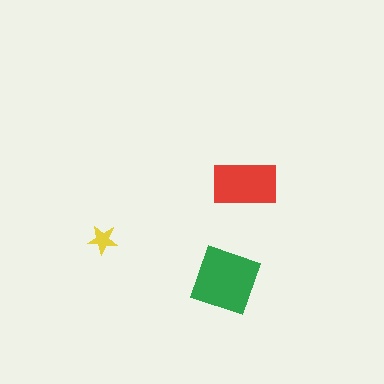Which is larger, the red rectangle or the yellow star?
The red rectangle.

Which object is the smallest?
The yellow star.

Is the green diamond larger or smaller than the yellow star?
Larger.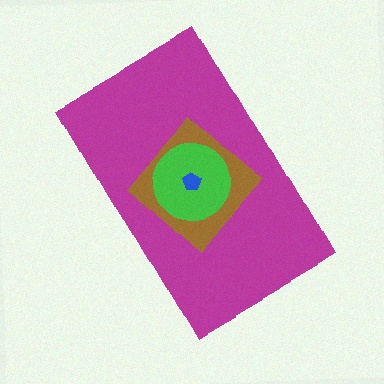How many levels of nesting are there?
4.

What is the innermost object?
The blue pentagon.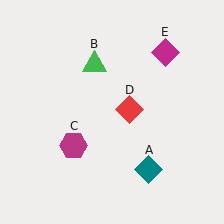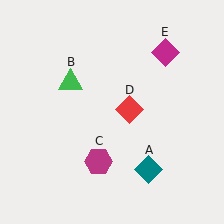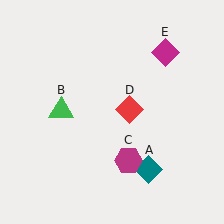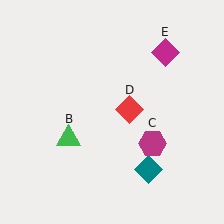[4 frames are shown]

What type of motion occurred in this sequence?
The green triangle (object B), magenta hexagon (object C) rotated counterclockwise around the center of the scene.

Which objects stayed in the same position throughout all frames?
Teal diamond (object A) and red diamond (object D) and magenta diamond (object E) remained stationary.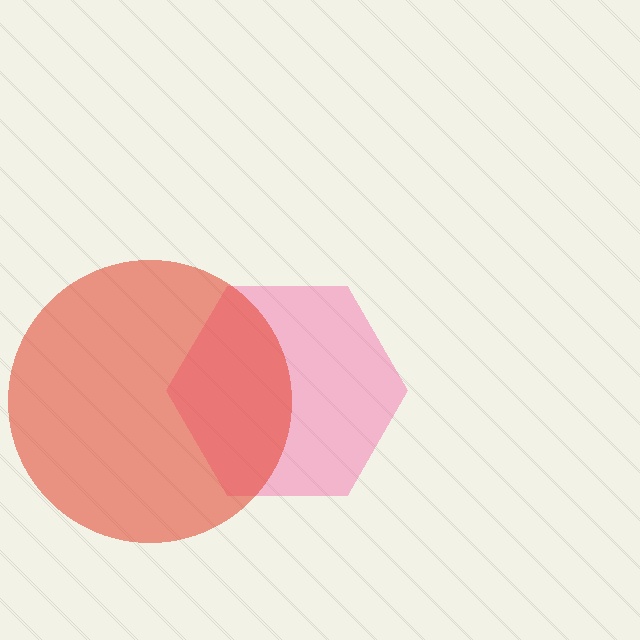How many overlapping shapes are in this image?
There are 2 overlapping shapes in the image.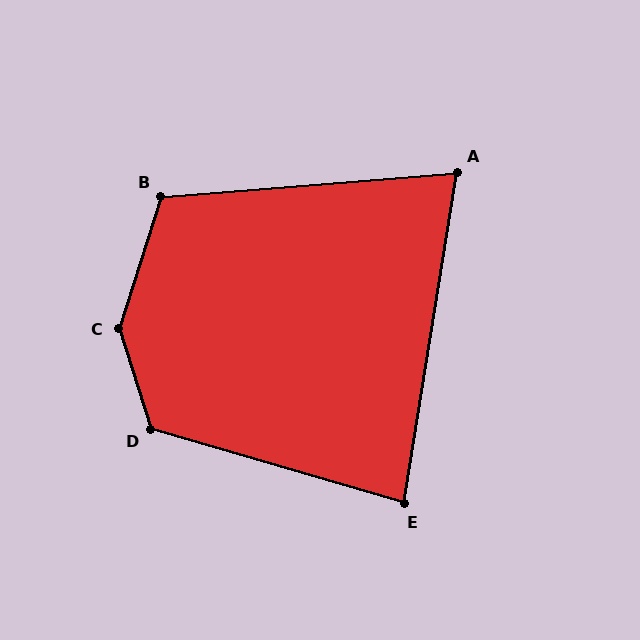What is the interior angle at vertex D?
Approximately 124 degrees (obtuse).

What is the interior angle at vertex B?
Approximately 112 degrees (obtuse).